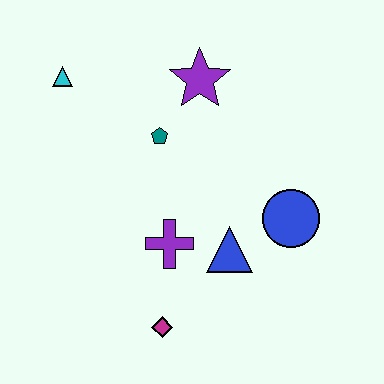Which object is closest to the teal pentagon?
The purple star is closest to the teal pentagon.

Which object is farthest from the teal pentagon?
The magenta diamond is farthest from the teal pentagon.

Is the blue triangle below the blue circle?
Yes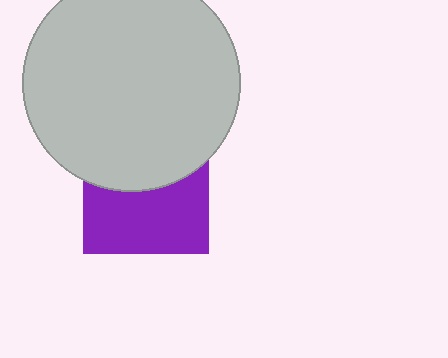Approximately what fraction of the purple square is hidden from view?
Roughly 45% of the purple square is hidden behind the light gray circle.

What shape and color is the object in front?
The object in front is a light gray circle.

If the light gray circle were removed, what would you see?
You would see the complete purple square.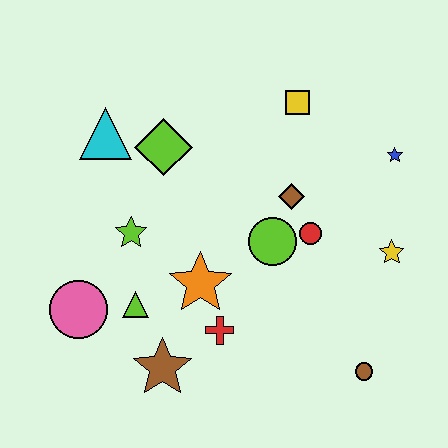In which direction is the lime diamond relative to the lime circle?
The lime diamond is to the left of the lime circle.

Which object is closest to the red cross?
The orange star is closest to the red cross.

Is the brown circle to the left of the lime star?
No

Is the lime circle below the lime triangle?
No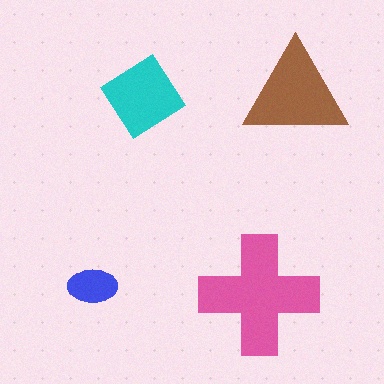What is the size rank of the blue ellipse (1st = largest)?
4th.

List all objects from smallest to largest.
The blue ellipse, the cyan diamond, the brown triangle, the pink cross.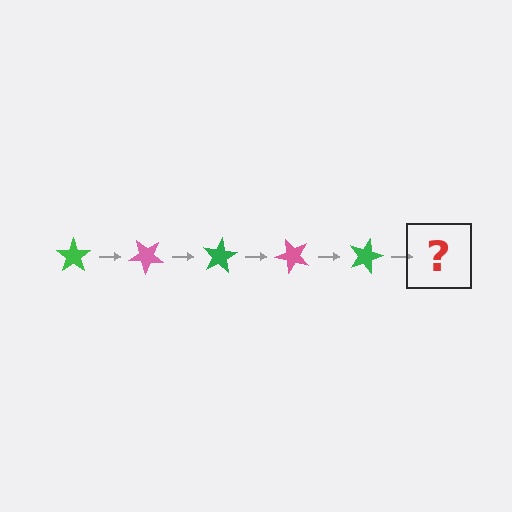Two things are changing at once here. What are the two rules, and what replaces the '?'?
The two rules are that it rotates 40 degrees each step and the color cycles through green and pink. The '?' should be a pink star, rotated 200 degrees from the start.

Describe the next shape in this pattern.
It should be a pink star, rotated 200 degrees from the start.